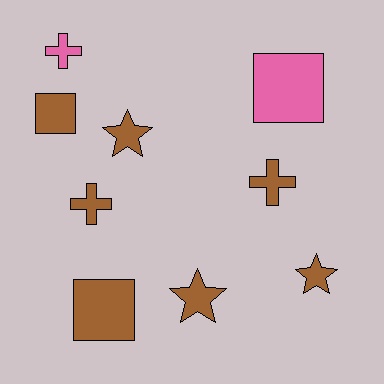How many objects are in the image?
There are 9 objects.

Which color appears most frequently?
Brown, with 7 objects.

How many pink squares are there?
There is 1 pink square.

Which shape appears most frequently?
Cross, with 3 objects.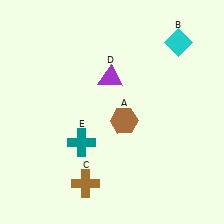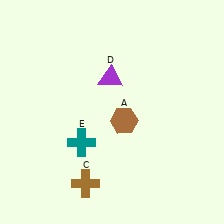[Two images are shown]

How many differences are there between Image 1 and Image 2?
There is 1 difference between the two images.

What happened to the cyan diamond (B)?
The cyan diamond (B) was removed in Image 2. It was in the top-right area of Image 1.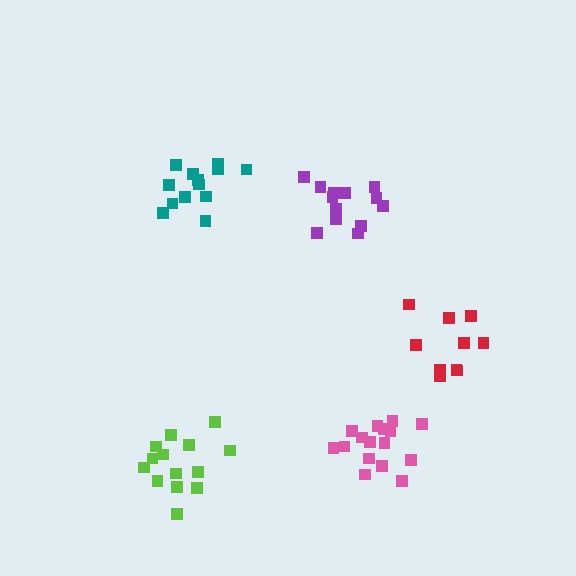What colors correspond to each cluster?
The clusters are colored: teal, lime, pink, purple, red.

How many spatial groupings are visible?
There are 5 spatial groupings.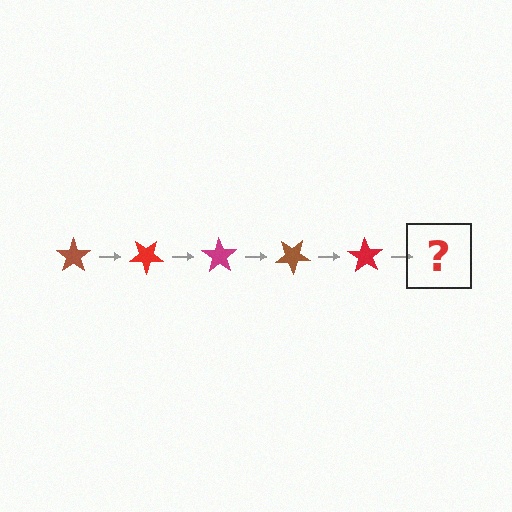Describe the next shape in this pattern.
It should be a magenta star, rotated 175 degrees from the start.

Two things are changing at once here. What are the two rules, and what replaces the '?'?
The two rules are that it rotates 35 degrees each step and the color cycles through brown, red, and magenta. The '?' should be a magenta star, rotated 175 degrees from the start.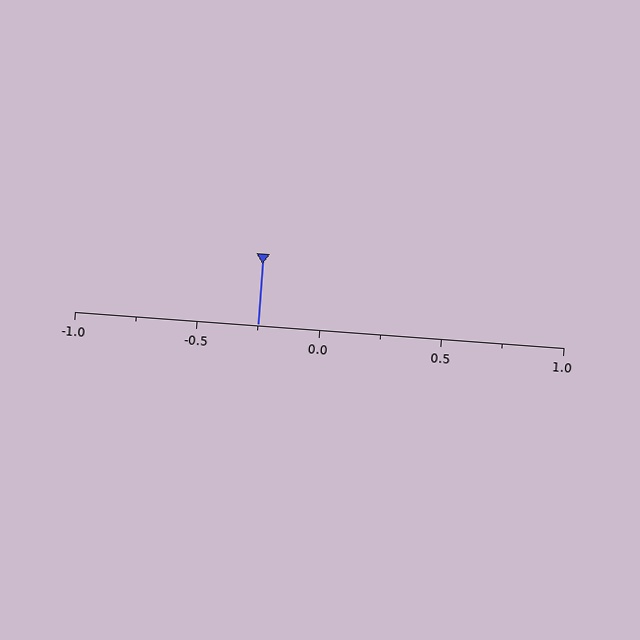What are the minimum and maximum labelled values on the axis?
The axis runs from -1.0 to 1.0.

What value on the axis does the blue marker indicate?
The marker indicates approximately -0.25.